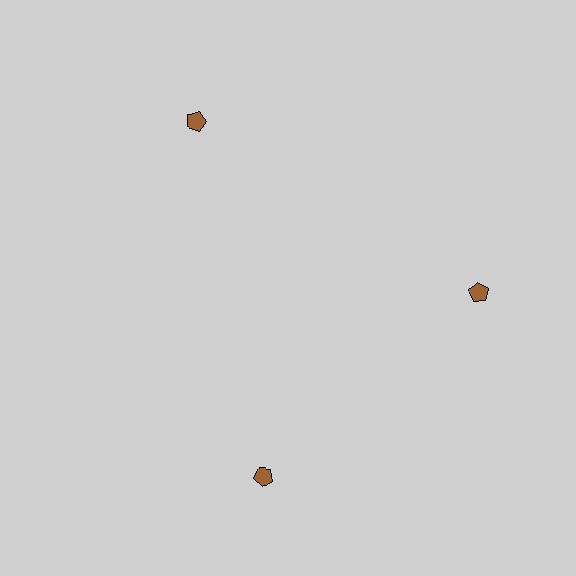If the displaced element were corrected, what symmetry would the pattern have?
It would have 3-fold rotational symmetry — the pattern would map onto itself every 120 degrees.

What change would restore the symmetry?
The symmetry would be restored by rotating it back into even spacing with its neighbors so that all 3 pentagons sit at equal angles and equal distance from the center.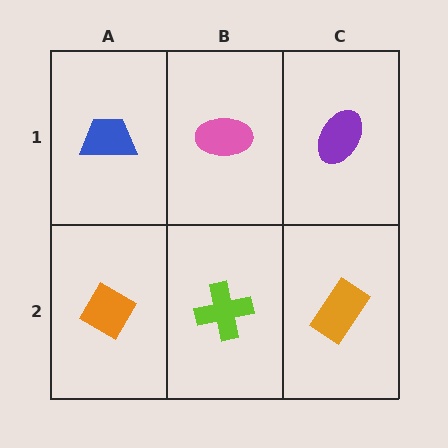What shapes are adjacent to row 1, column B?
A lime cross (row 2, column B), a blue trapezoid (row 1, column A), a purple ellipse (row 1, column C).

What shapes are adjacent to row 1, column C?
An orange rectangle (row 2, column C), a pink ellipse (row 1, column B).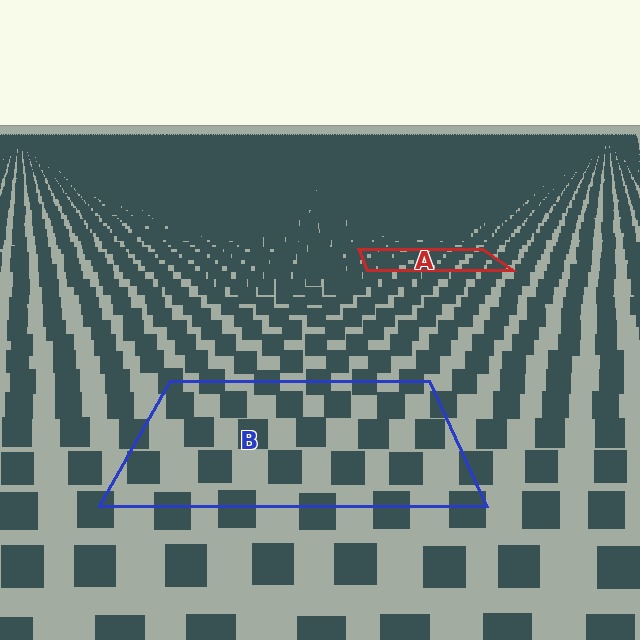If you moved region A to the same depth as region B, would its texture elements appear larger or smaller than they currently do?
They would appear larger. At a closer depth, the same texture elements are projected at a bigger on-screen size.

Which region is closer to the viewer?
Region B is closer. The texture elements there are larger and more spread out.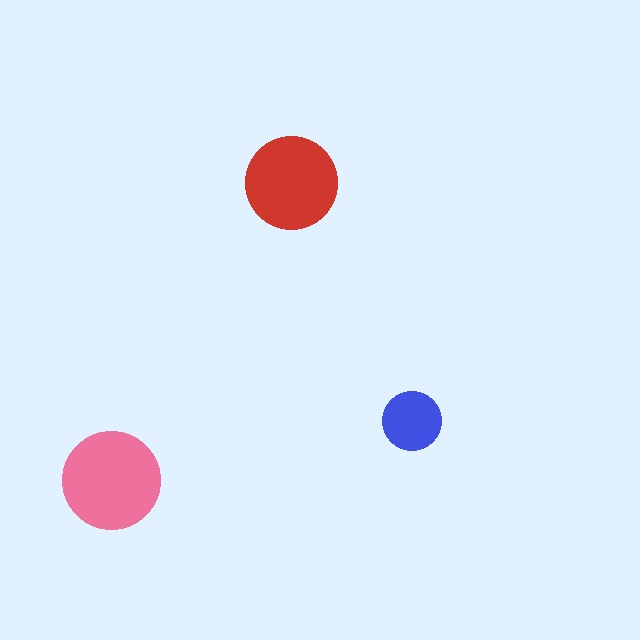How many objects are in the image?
There are 3 objects in the image.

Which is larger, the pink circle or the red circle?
The pink one.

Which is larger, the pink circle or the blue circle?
The pink one.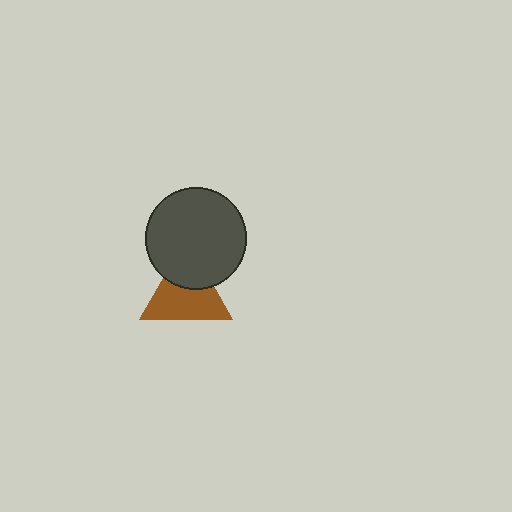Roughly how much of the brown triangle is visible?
About half of it is visible (roughly 64%).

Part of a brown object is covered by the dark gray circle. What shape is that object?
It is a triangle.